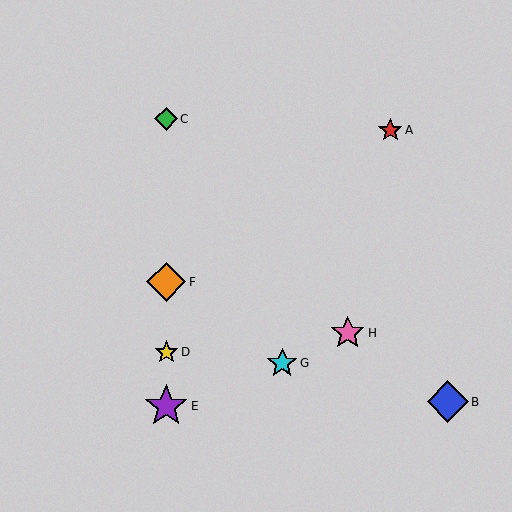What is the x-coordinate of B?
Object B is at x≈448.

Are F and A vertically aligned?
No, F is at x≈166 and A is at x≈390.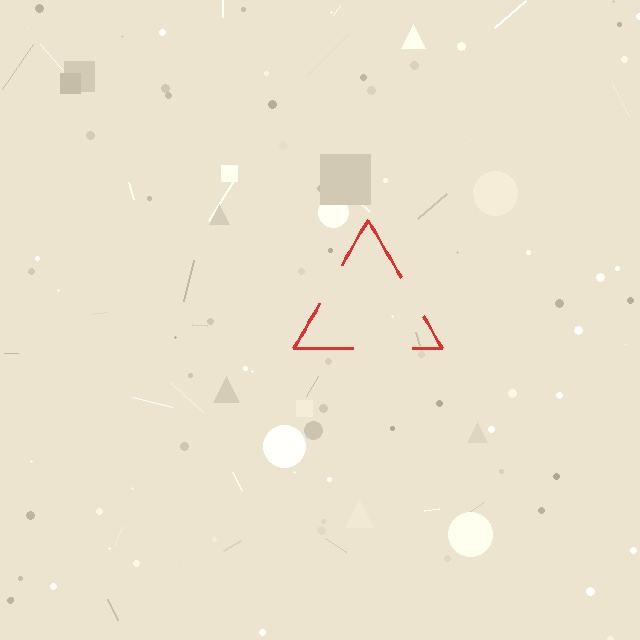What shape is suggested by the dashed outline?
The dashed outline suggests a triangle.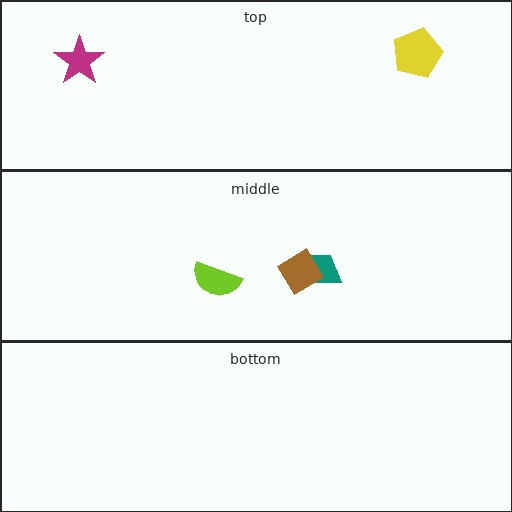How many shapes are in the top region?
2.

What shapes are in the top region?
The yellow pentagon, the magenta star.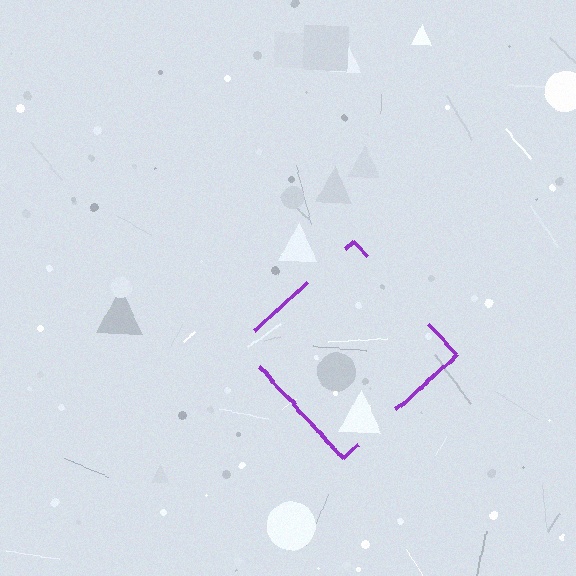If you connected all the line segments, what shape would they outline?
They would outline a diamond.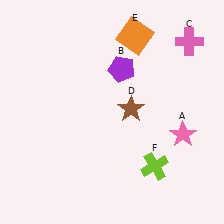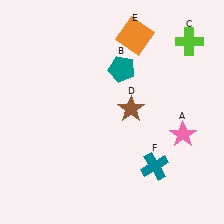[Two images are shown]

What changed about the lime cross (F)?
In Image 1, F is lime. In Image 2, it changed to teal.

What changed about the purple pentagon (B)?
In Image 1, B is purple. In Image 2, it changed to teal.